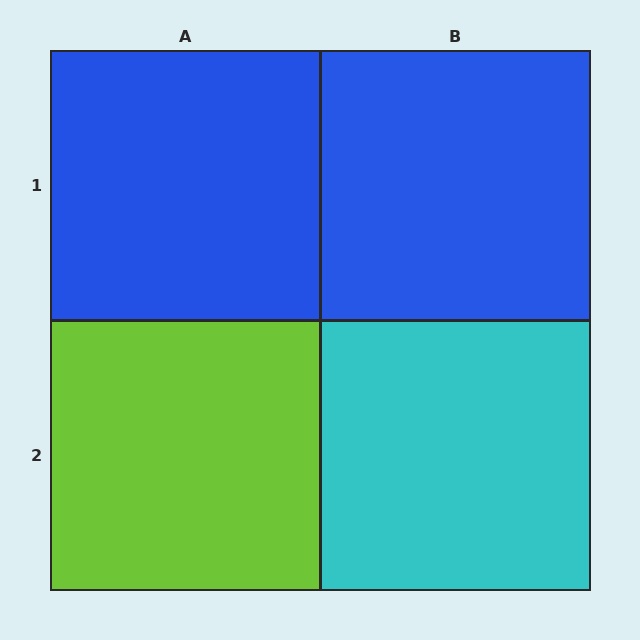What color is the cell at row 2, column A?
Lime.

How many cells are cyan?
1 cell is cyan.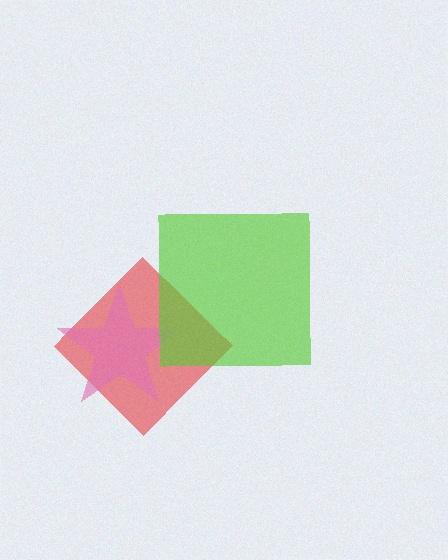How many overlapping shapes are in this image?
There are 3 overlapping shapes in the image.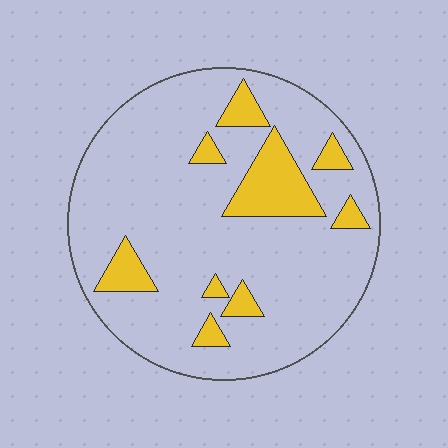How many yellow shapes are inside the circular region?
9.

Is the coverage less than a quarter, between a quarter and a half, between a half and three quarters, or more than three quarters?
Less than a quarter.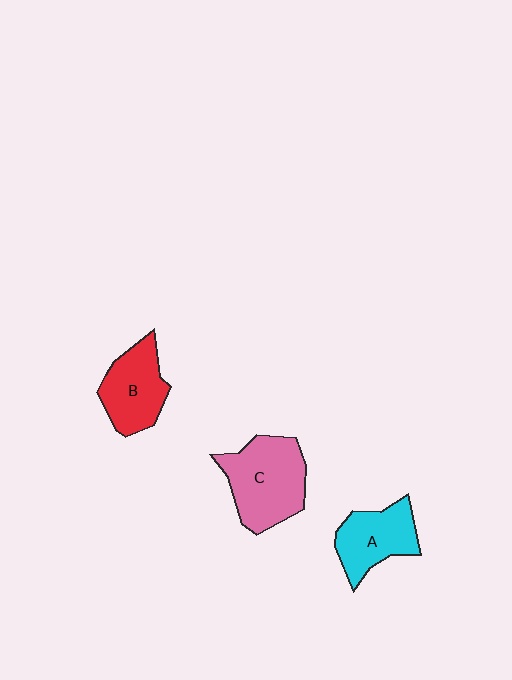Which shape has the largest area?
Shape C (pink).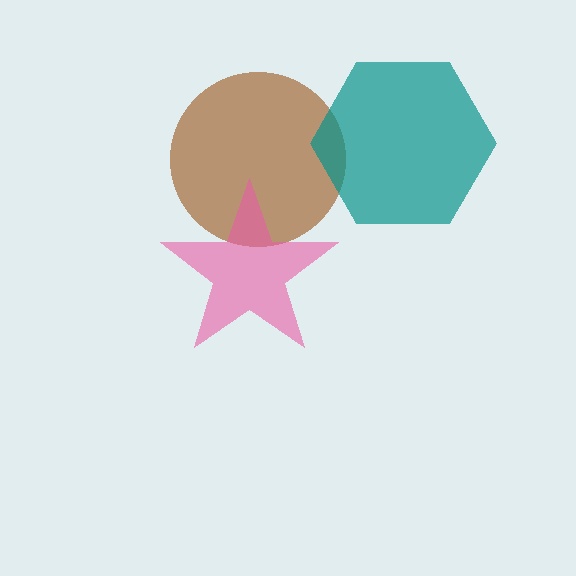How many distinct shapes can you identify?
There are 3 distinct shapes: a brown circle, a pink star, a teal hexagon.